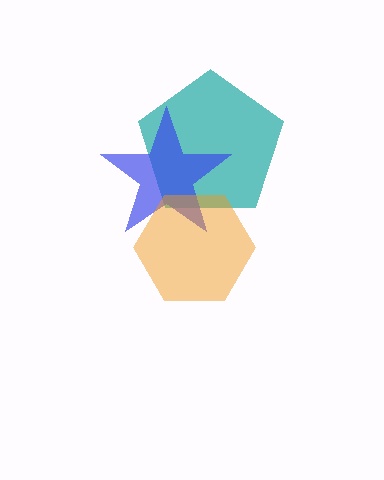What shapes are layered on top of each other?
The layered shapes are: a teal pentagon, a blue star, an orange hexagon.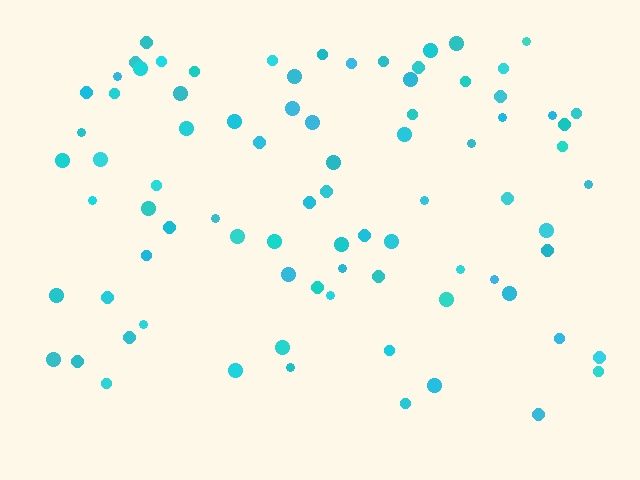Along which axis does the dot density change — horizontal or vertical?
Vertical.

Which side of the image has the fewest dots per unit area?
The bottom.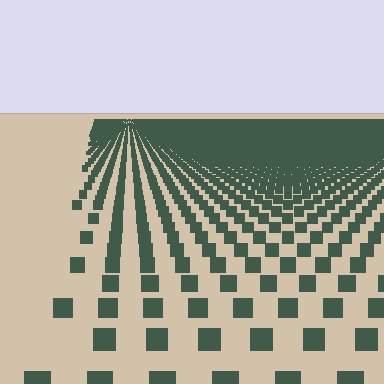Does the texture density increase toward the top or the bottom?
Density increases toward the top.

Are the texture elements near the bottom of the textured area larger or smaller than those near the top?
Larger. Near the bottom, elements are closer to the viewer and appear at a bigger on-screen size.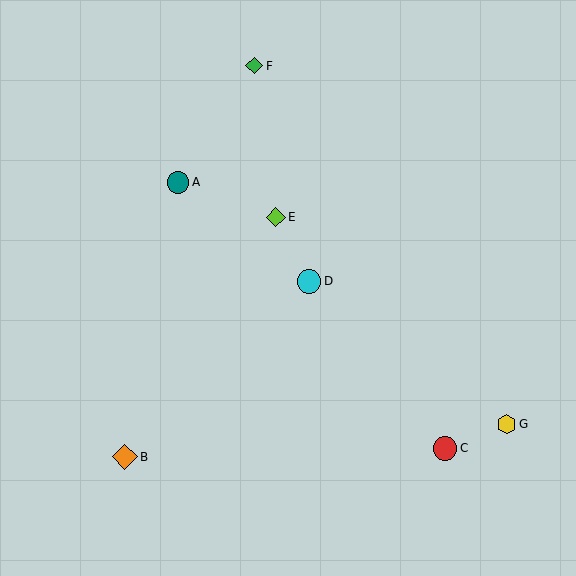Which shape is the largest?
The orange diamond (labeled B) is the largest.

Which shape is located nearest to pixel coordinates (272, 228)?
The lime diamond (labeled E) at (276, 217) is nearest to that location.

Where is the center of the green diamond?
The center of the green diamond is at (254, 66).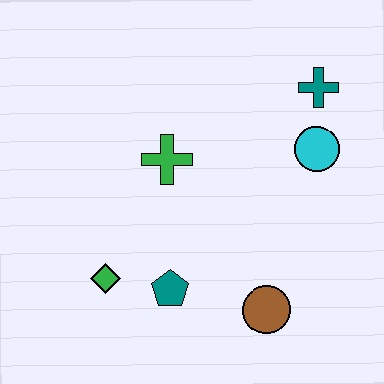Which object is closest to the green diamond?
The teal pentagon is closest to the green diamond.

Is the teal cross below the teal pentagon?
No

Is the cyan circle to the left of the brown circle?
No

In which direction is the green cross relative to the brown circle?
The green cross is above the brown circle.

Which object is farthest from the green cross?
The brown circle is farthest from the green cross.